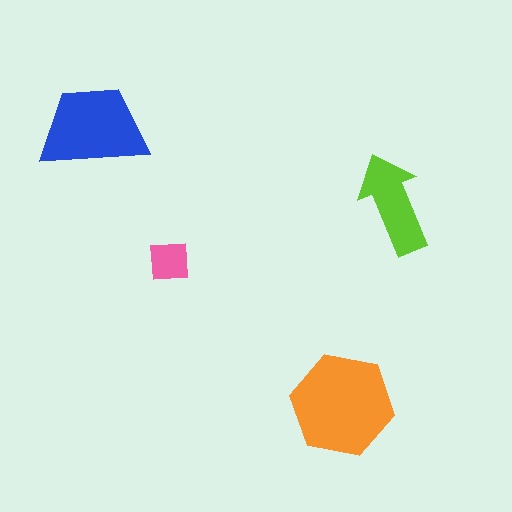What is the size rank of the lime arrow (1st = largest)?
3rd.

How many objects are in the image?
There are 4 objects in the image.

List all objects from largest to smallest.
The orange hexagon, the blue trapezoid, the lime arrow, the pink square.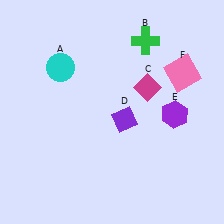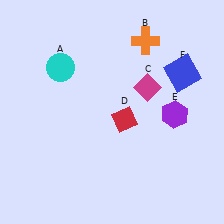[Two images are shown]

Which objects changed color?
B changed from green to orange. D changed from purple to red. F changed from pink to blue.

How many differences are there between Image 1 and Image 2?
There are 3 differences between the two images.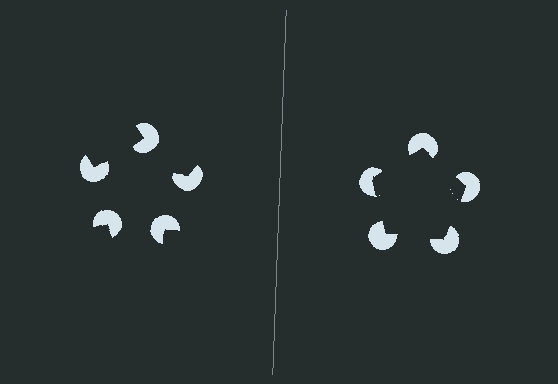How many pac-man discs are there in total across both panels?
10 — 5 on each side.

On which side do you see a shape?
An illusory pentagon appears on the right side. On the left side the wedge cuts are rotated, so no coherent shape forms.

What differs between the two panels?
The pac-man discs are positioned identically on both sides; only the wedge orientations differ. On the right they align to a pentagon; on the left they are misaligned.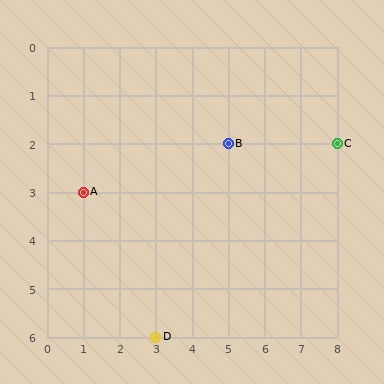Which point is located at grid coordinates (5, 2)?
Point B is at (5, 2).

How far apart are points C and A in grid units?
Points C and A are 7 columns and 1 row apart (about 7.1 grid units diagonally).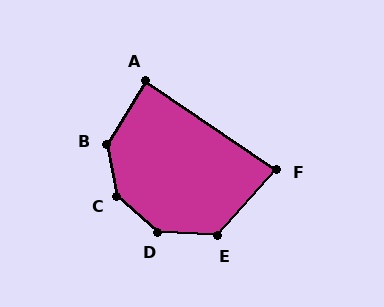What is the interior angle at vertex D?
Approximately 141 degrees (obtuse).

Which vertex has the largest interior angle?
C, at approximately 144 degrees.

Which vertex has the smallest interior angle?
F, at approximately 83 degrees.